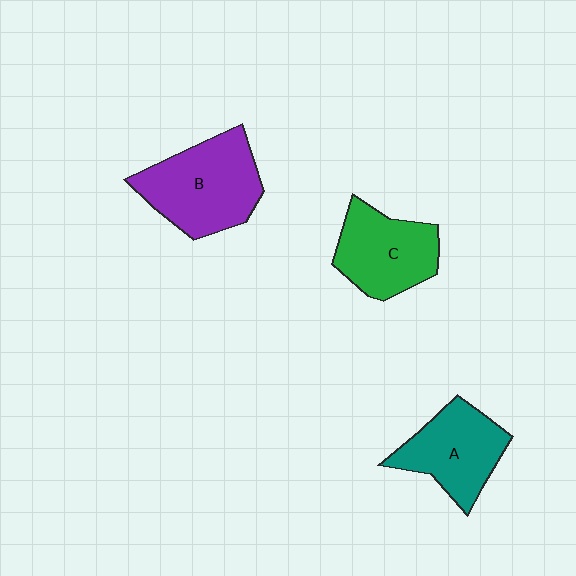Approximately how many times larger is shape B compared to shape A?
Approximately 1.3 times.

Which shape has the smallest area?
Shape A (teal).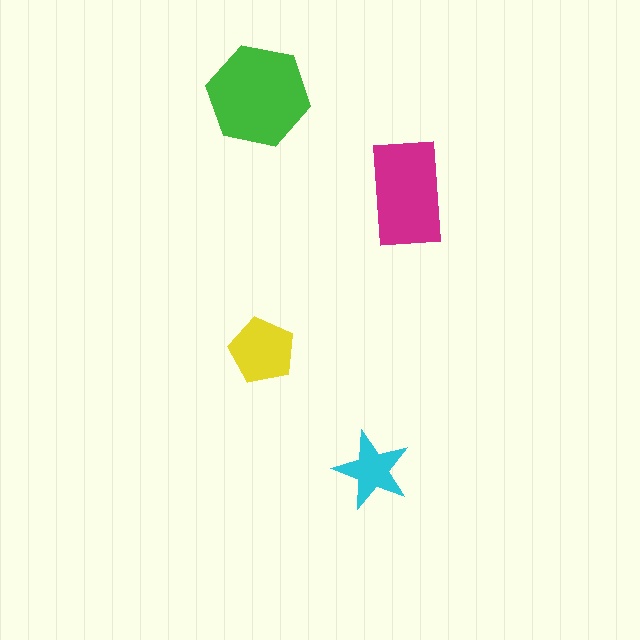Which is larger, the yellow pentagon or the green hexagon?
The green hexagon.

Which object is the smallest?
The cyan star.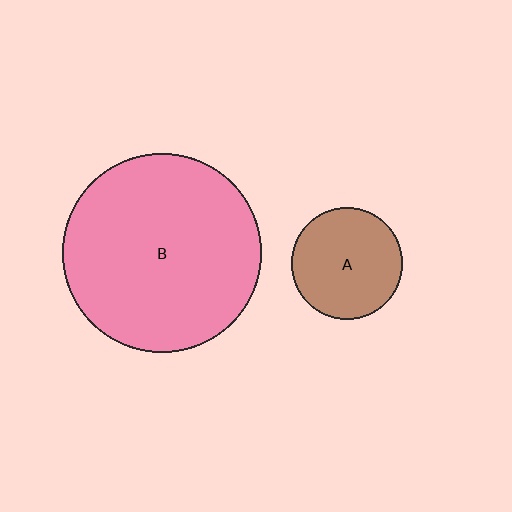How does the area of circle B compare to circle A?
Approximately 3.2 times.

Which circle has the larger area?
Circle B (pink).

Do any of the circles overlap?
No, none of the circles overlap.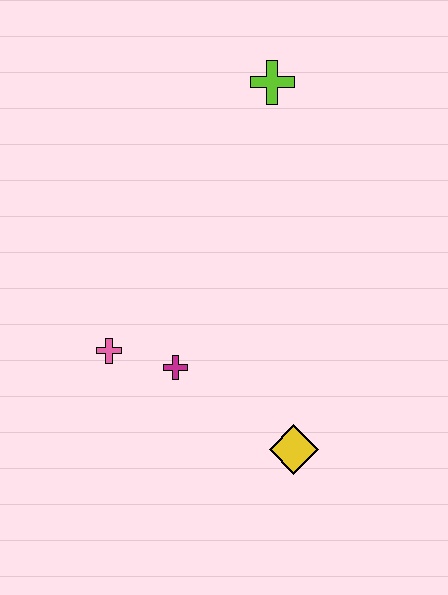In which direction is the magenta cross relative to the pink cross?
The magenta cross is to the right of the pink cross.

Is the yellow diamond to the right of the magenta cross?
Yes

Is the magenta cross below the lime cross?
Yes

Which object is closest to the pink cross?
The magenta cross is closest to the pink cross.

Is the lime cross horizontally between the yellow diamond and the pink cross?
Yes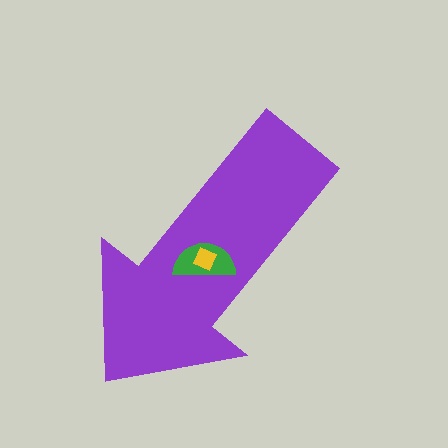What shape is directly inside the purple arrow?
The green semicircle.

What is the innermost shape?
The yellow diamond.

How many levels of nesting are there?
3.